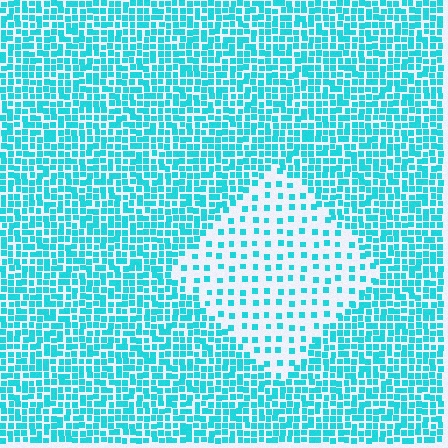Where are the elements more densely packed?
The elements are more densely packed outside the diamond boundary.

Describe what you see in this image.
The image contains small cyan elements arranged at two different densities. A diamond-shaped region is visible where the elements are less densely packed than the surrounding area.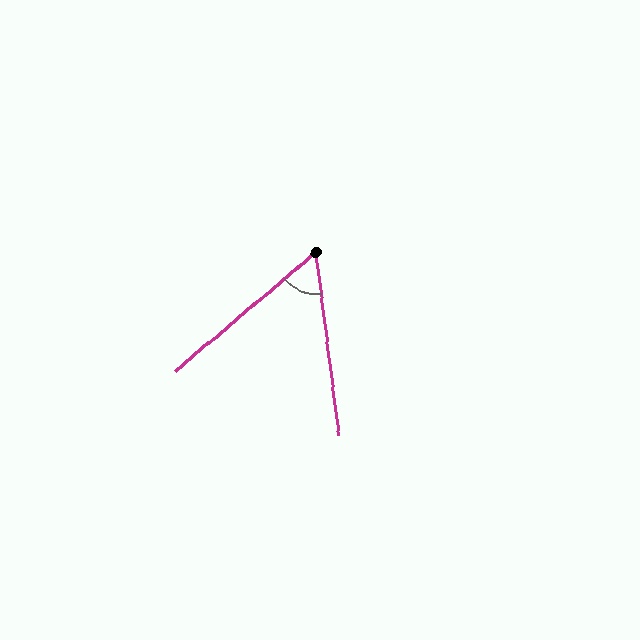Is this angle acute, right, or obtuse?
It is acute.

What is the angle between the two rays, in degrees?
Approximately 57 degrees.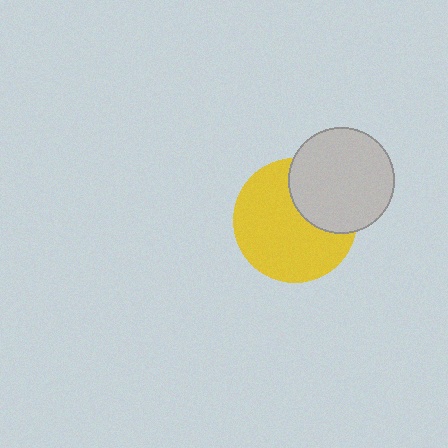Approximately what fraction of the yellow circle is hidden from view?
Roughly 31% of the yellow circle is hidden behind the light gray circle.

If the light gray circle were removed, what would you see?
You would see the complete yellow circle.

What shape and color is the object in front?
The object in front is a light gray circle.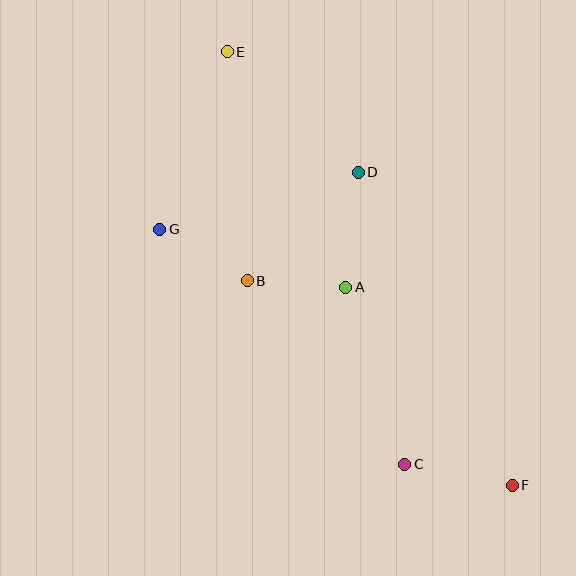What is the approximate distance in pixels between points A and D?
The distance between A and D is approximately 116 pixels.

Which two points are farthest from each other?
Points E and F are farthest from each other.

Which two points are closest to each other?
Points A and B are closest to each other.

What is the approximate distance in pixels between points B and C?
The distance between B and C is approximately 242 pixels.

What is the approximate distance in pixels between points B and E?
The distance between B and E is approximately 230 pixels.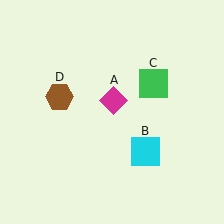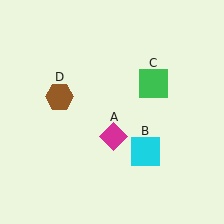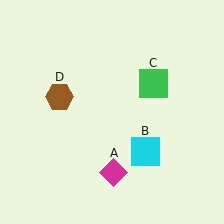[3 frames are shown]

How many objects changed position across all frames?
1 object changed position: magenta diamond (object A).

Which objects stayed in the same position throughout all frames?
Cyan square (object B) and green square (object C) and brown hexagon (object D) remained stationary.